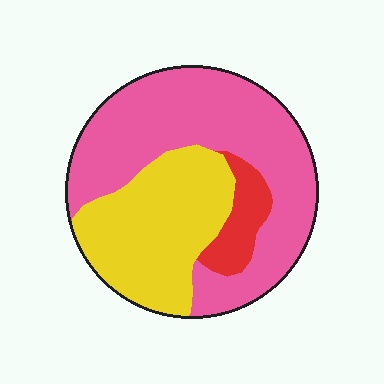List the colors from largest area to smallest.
From largest to smallest: pink, yellow, red.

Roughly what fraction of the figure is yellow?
Yellow takes up between a third and a half of the figure.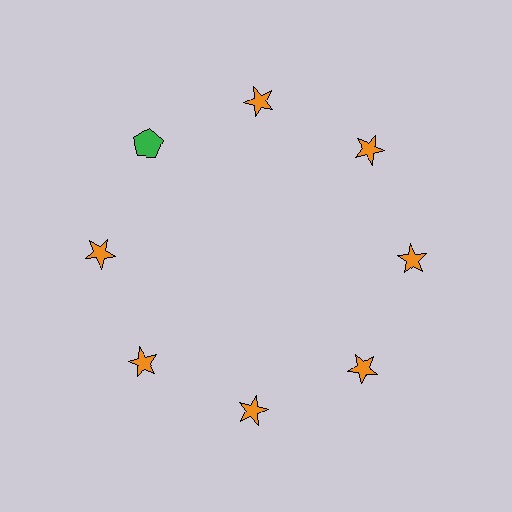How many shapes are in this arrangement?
There are 8 shapes arranged in a ring pattern.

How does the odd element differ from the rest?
It differs in both color (green instead of orange) and shape (pentagon instead of star).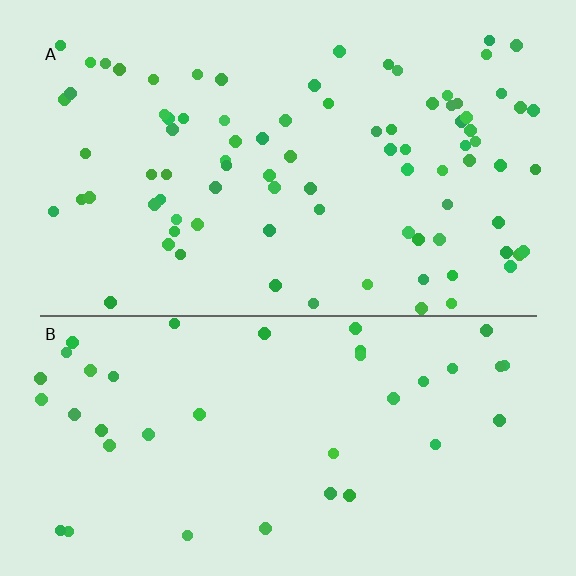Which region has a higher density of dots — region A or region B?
A (the top).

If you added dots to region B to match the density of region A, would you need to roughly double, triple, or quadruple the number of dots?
Approximately double.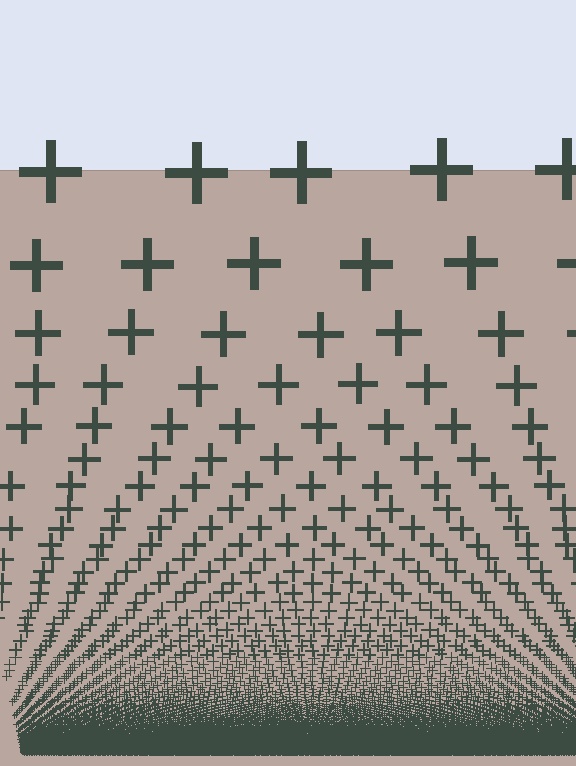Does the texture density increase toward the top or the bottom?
Density increases toward the bottom.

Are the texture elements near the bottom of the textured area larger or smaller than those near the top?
Smaller. The gradient is inverted — elements near the bottom are smaller and denser.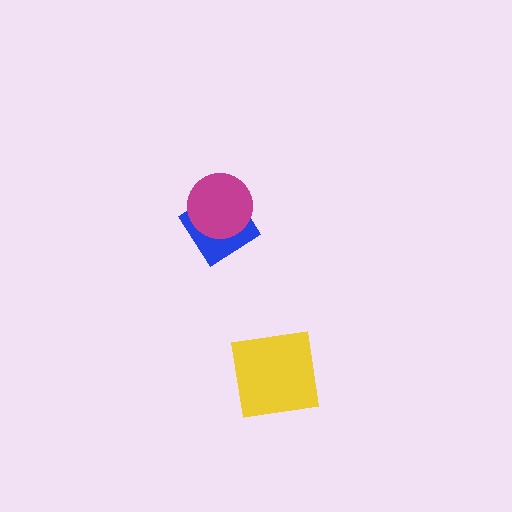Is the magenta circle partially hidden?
No, no other shape covers it.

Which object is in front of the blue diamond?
The magenta circle is in front of the blue diamond.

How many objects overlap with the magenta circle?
1 object overlaps with the magenta circle.